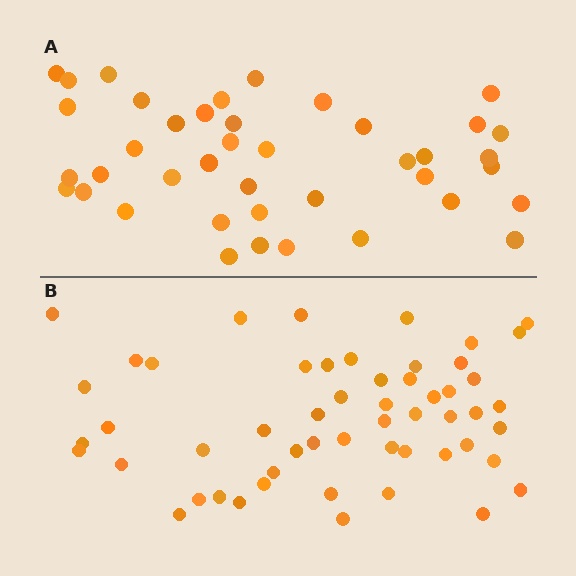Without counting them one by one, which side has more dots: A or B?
Region B (the bottom region) has more dots.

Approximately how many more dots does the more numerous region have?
Region B has approximately 15 more dots than region A.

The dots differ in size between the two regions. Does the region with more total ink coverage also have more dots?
No. Region A has more total ink coverage because its dots are larger, but region B actually contains more individual dots. Total area can be misleading — the number of items is what matters here.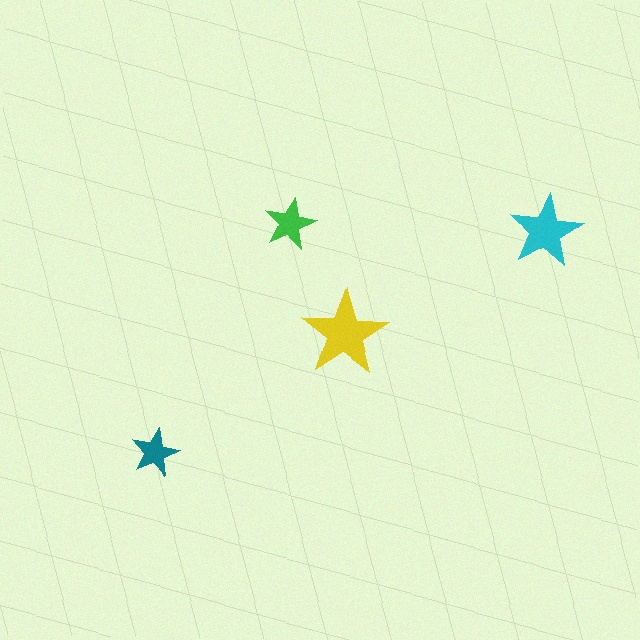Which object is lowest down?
The teal star is bottommost.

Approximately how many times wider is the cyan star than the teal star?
About 1.5 times wider.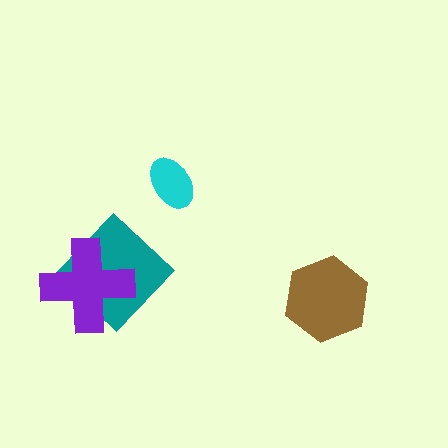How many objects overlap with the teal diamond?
1 object overlaps with the teal diamond.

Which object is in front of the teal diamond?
The purple cross is in front of the teal diamond.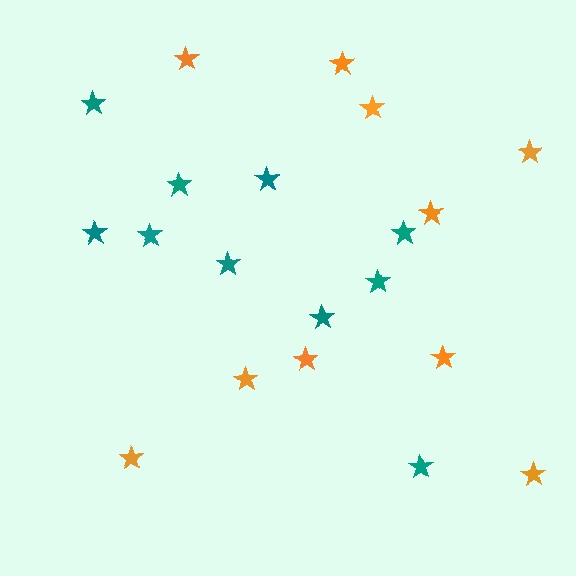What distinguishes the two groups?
There are 2 groups: one group of teal stars (10) and one group of orange stars (10).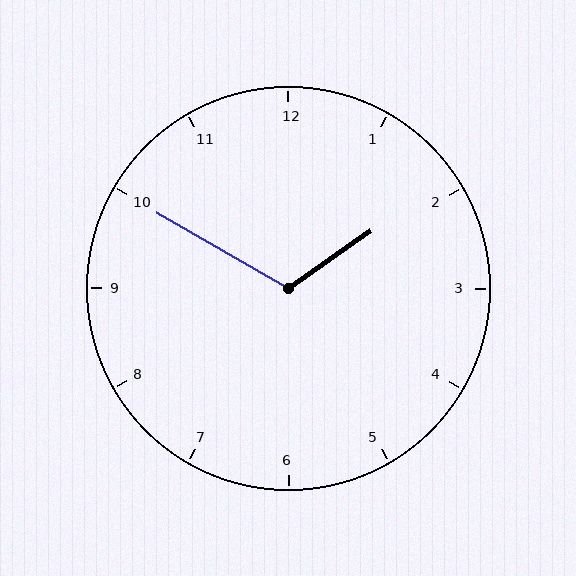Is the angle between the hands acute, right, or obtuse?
It is obtuse.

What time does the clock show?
1:50.